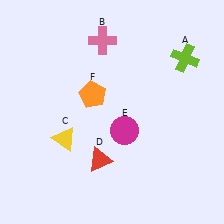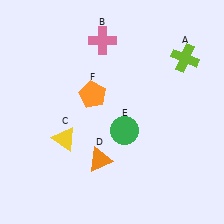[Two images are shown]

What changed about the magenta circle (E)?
In Image 1, E is magenta. In Image 2, it changed to green.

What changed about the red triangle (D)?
In Image 1, D is red. In Image 2, it changed to orange.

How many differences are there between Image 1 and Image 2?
There are 2 differences between the two images.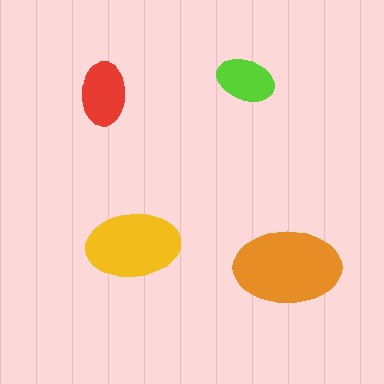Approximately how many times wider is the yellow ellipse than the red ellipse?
About 1.5 times wider.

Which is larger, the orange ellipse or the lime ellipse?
The orange one.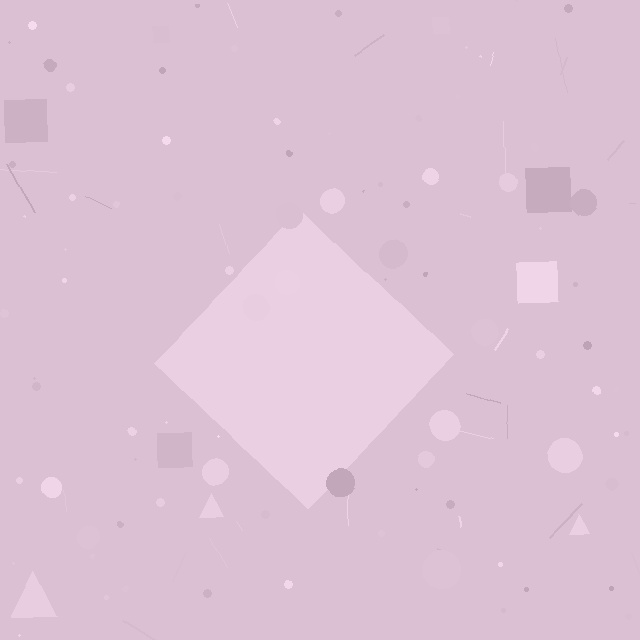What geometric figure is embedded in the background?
A diamond is embedded in the background.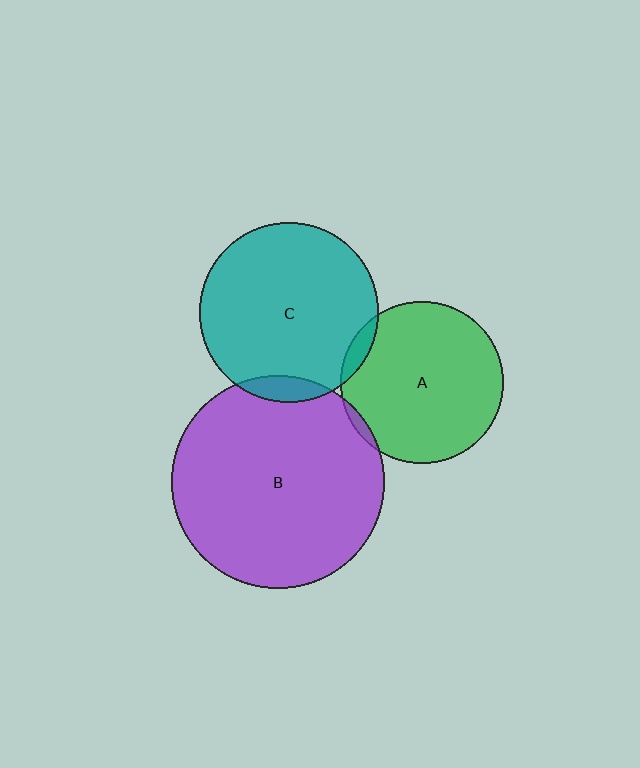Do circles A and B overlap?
Yes.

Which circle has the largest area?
Circle B (purple).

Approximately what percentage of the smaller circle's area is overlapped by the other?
Approximately 5%.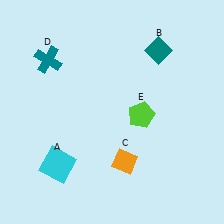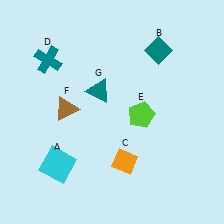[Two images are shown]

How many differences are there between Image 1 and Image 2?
There are 2 differences between the two images.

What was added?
A brown triangle (F), a teal triangle (G) were added in Image 2.